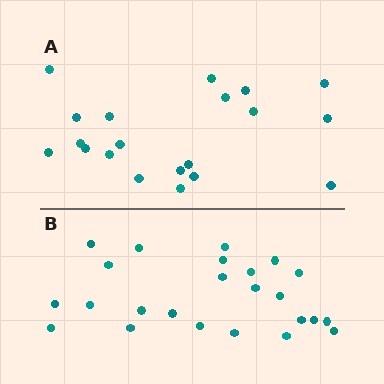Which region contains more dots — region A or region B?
Region B (the bottom region) has more dots.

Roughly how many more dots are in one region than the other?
Region B has about 4 more dots than region A.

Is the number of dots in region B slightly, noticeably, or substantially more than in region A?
Region B has only slightly more — the two regions are fairly close. The ratio is roughly 1.2 to 1.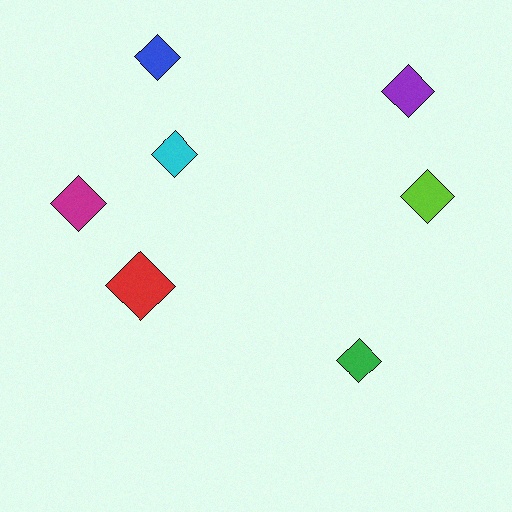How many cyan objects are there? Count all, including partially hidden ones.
There is 1 cyan object.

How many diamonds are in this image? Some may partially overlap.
There are 7 diamonds.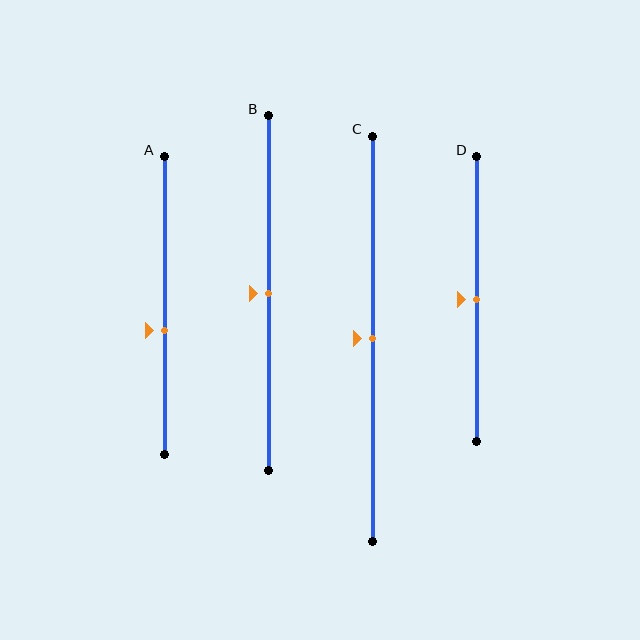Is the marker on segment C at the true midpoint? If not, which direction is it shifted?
Yes, the marker on segment C is at the true midpoint.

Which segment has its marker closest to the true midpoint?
Segment B has its marker closest to the true midpoint.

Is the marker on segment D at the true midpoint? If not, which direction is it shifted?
Yes, the marker on segment D is at the true midpoint.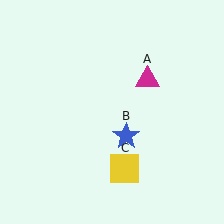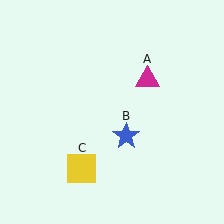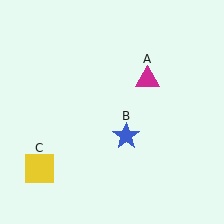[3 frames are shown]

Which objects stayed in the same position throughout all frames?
Magenta triangle (object A) and blue star (object B) remained stationary.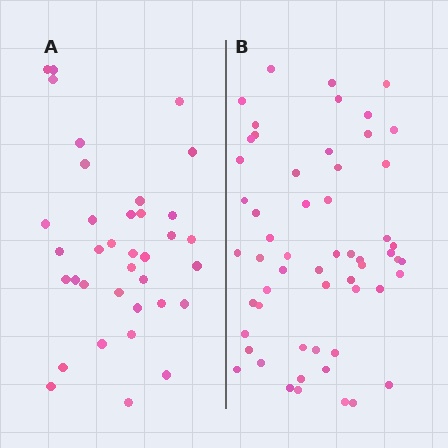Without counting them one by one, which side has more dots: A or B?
Region B (the right region) has more dots.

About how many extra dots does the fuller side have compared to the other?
Region B has approximately 20 more dots than region A.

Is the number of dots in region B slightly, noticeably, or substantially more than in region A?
Region B has substantially more. The ratio is roughly 1.6 to 1.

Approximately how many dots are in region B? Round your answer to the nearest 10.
About 60 dots. (The exact count is 57, which rounds to 60.)